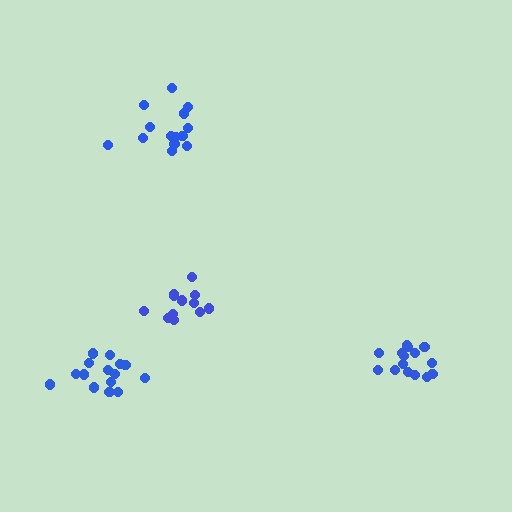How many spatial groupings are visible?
There are 4 spatial groupings.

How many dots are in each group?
Group 1: 15 dots, Group 2: 14 dots, Group 3: 12 dots, Group 4: 15 dots (56 total).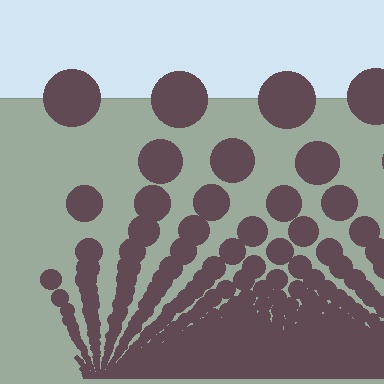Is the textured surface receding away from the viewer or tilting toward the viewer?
The surface appears to tilt toward the viewer. Texture elements get larger and sparser toward the top.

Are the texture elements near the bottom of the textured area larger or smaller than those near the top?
Smaller. The gradient is inverted — elements near the bottom are smaller and denser.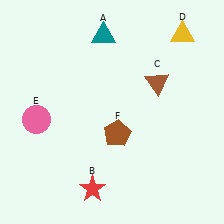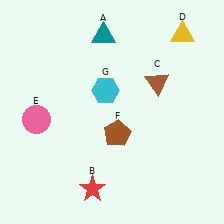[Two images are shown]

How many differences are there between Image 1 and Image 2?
There is 1 difference between the two images.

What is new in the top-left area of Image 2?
A cyan hexagon (G) was added in the top-left area of Image 2.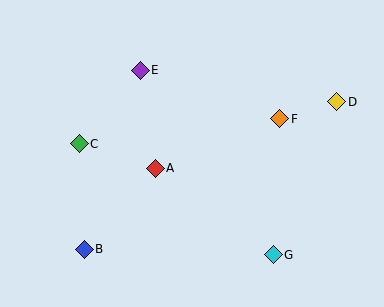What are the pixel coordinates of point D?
Point D is at (337, 102).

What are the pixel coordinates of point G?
Point G is at (273, 255).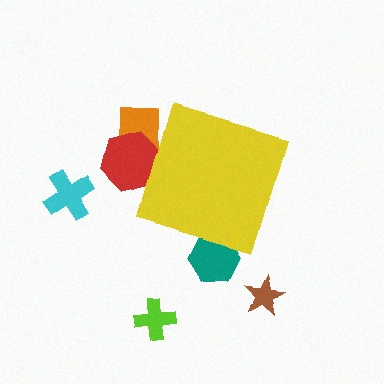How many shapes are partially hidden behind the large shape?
3 shapes are partially hidden.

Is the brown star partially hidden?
No, the brown star is fully visible.